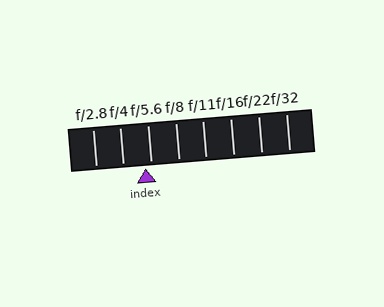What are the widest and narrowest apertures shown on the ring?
The widest aperture shown is f/2.8 and the narrowest is f/32.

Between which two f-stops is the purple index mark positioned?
The index mark is between f/4 and f/5.6.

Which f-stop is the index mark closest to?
The index mark is closest to f/5.6.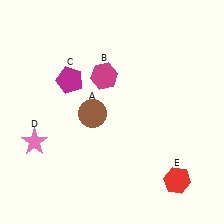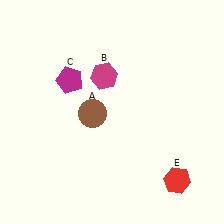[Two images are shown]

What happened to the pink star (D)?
The pink star (D) was removed in Image 2. It was in the bottom-left area of Image 1.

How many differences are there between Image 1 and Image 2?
There is 1 difference between the two images.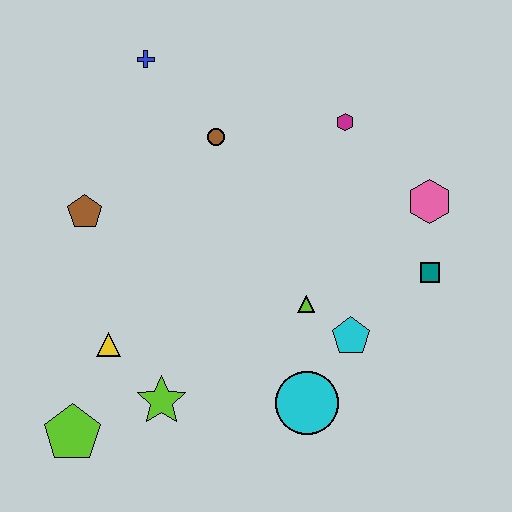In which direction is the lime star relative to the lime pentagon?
The lime star is to the right of the lime pentagon.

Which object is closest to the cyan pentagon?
The lime triangle is closest to the cyan pentagon.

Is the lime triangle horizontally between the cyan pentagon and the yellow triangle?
Yes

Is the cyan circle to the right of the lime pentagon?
Yes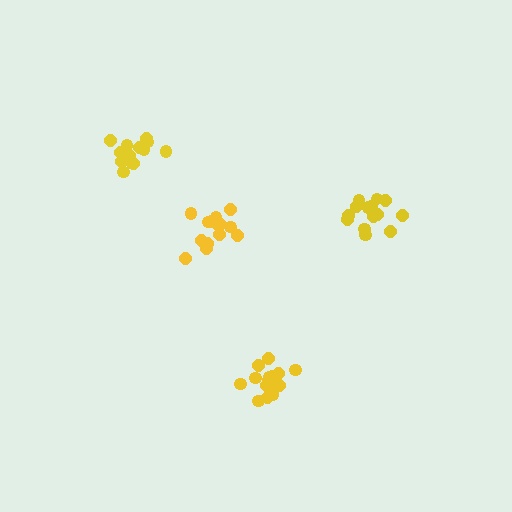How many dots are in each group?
Group 1: 14 dots, Group 2: 14 dots, Group 3: 15 dots, Group 4: 14 dots (57 total).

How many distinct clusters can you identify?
There are 4 distinct clusters.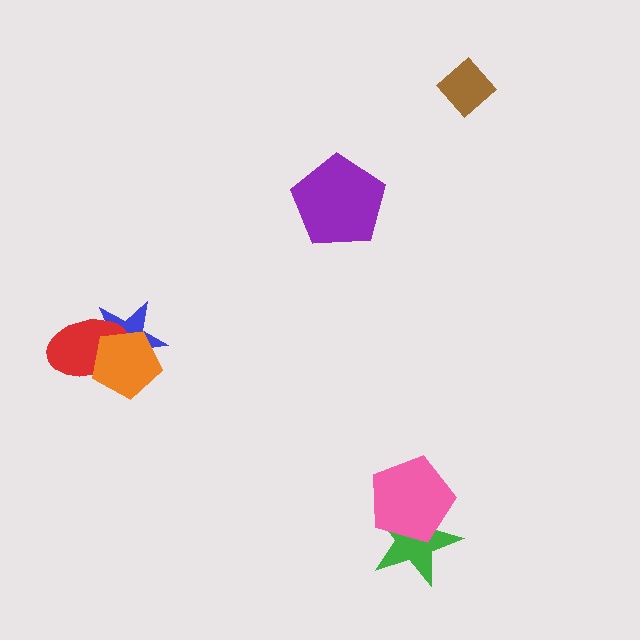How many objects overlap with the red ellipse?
2 objects overlap with the red ellipse.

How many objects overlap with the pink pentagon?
1 object overlaps with the pink pentagon.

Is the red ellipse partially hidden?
Yes, it is partially covered by another shape.